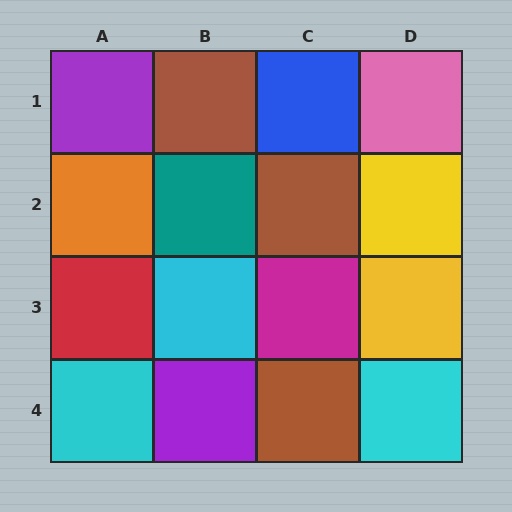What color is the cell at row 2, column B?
Teal.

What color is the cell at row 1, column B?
Brown.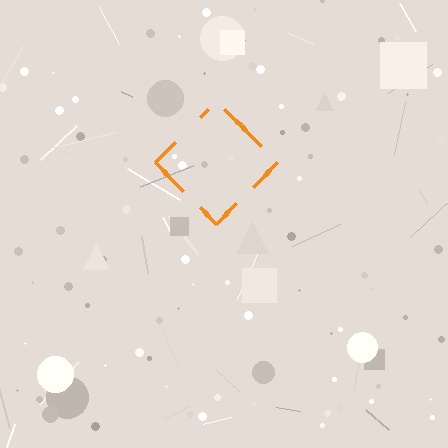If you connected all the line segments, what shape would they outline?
They would outline a diamond.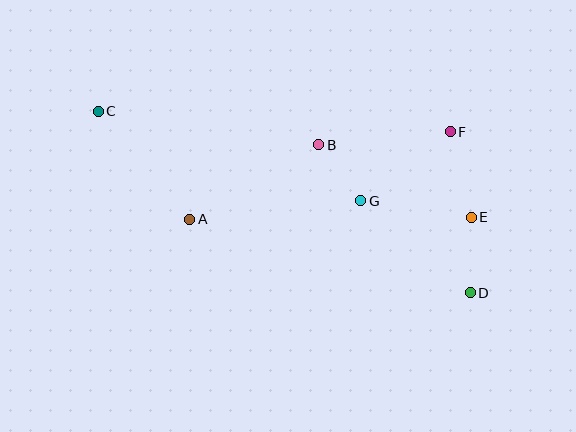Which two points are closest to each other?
Points B and G are closest to each other.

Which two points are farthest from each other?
Points C and D are farthest from each other.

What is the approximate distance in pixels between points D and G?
The distance between D and G is approximately 143 pixels.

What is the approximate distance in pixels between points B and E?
The distance between B and E is approximately 169 pixels.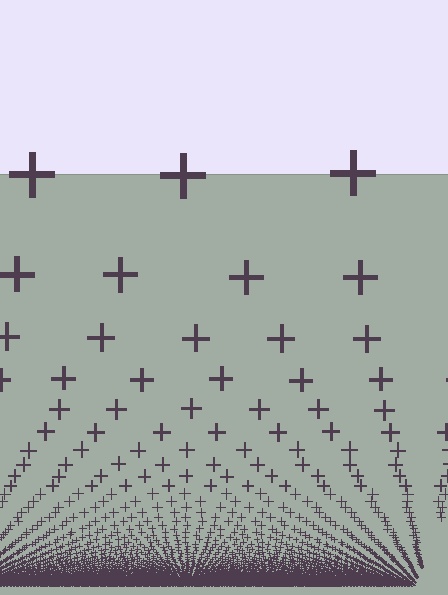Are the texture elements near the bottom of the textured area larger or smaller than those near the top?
Smaller. The gradient is inverted — elements near the bottom are smaller and denser.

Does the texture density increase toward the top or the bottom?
Density increases toward the bottom.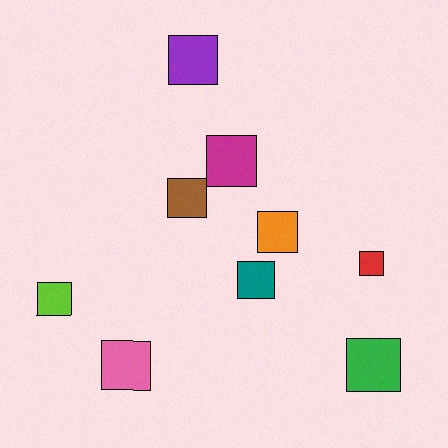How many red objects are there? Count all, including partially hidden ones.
There is 1 red object.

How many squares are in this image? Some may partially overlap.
There are 9 squares.